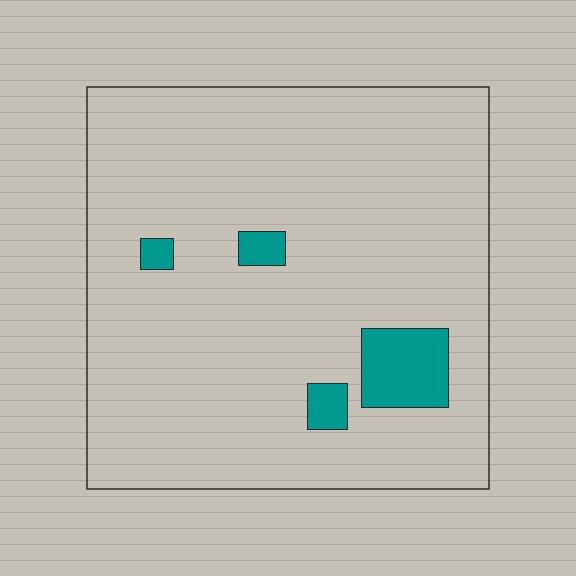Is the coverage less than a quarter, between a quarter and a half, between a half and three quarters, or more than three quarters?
Less than a quarter.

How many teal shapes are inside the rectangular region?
4.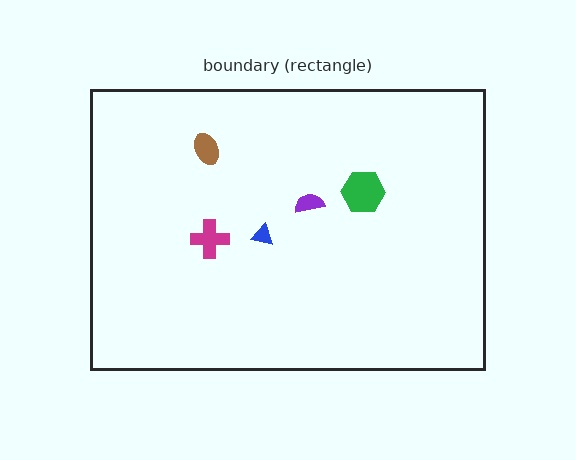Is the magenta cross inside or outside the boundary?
Inside.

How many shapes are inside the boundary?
5 inside, 0 outside.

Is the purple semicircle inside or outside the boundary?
Inside.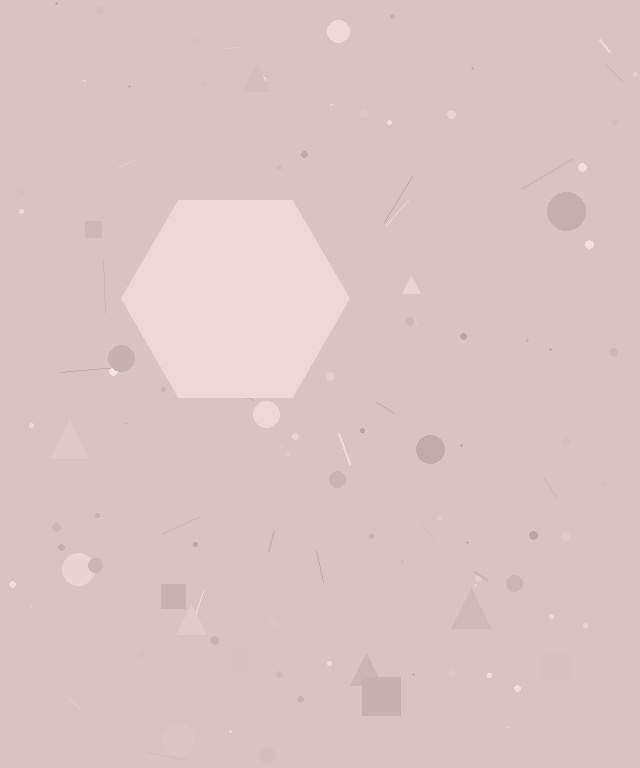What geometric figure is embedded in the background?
A hexagon is embedded in the background.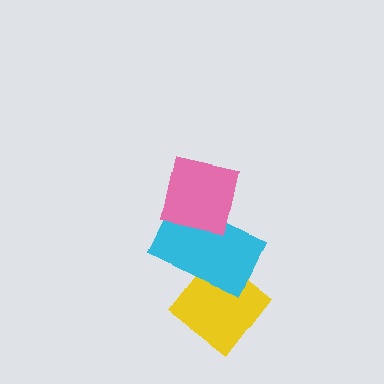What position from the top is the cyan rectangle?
The cyan rectangle is 2nd from the top.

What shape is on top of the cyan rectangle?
The pink square is on top of the cyan rectangle.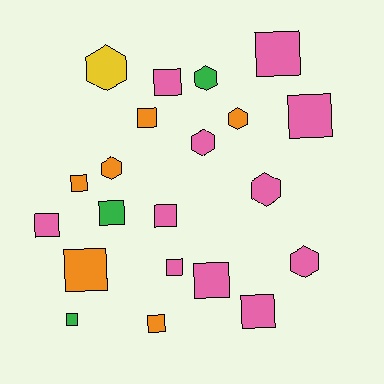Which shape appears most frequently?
Square, with 14 objects.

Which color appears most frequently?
Pink, with 11 objects.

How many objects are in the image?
There are 21 objects.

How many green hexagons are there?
There is 1 green hexagon.